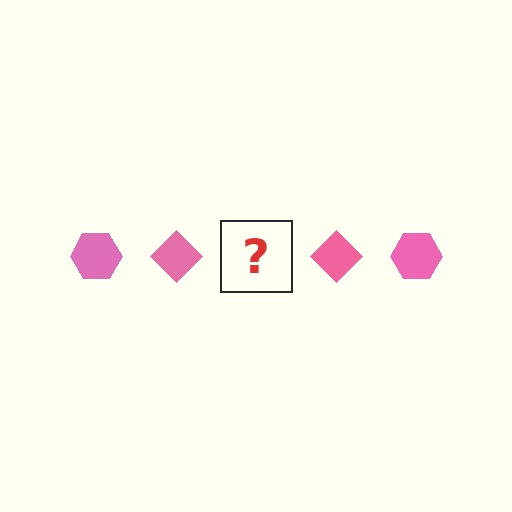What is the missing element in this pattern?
The missing element is a pink hexagon.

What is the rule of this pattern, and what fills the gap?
The rule is that the pattern cycles through hexagon, diamond shapes in pink. The gap should be filled with a pink hexagon.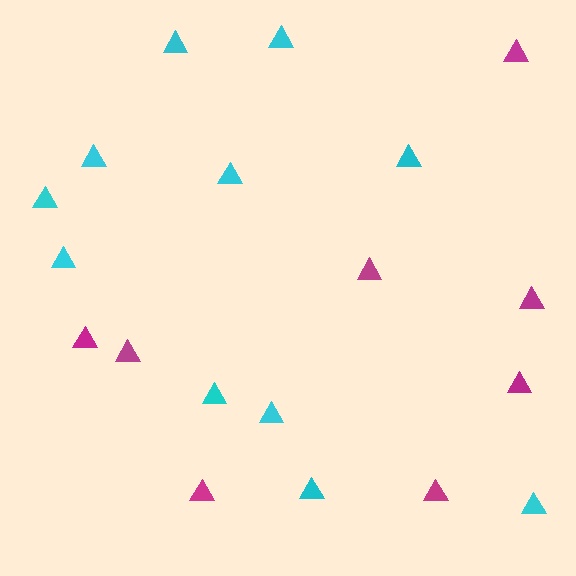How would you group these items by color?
There are 2 groups: one group of cyan triangles (11) and one group of magenta triangles (8).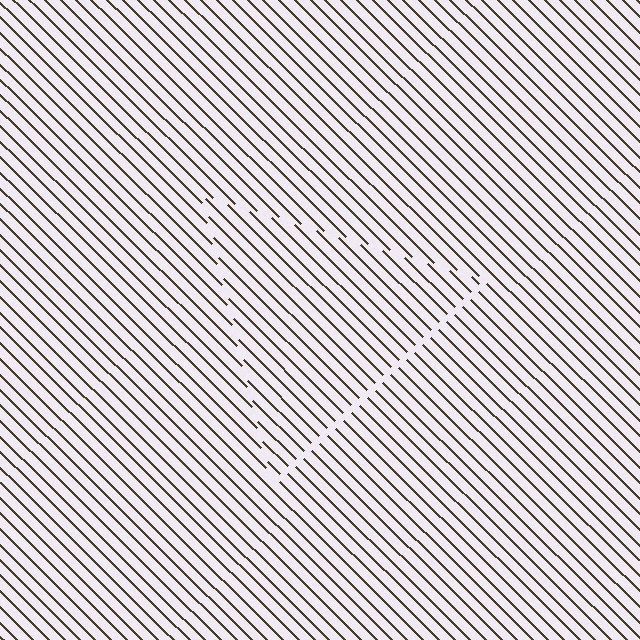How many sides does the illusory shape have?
3 sides — the line-ends trace a triangle.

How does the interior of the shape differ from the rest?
The interior of the shape contains the same grating, shifted by half a period — the contour is defined by the phase discontinuity where line-ends from the inner and outer gratings abut.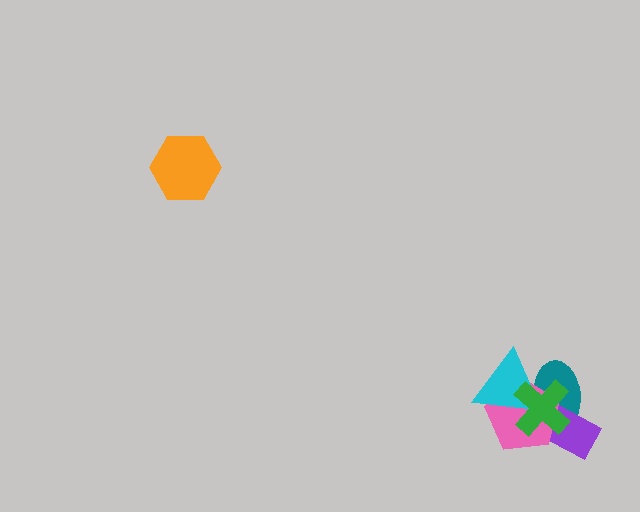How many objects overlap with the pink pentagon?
4 objects overlap with the pink pentagon.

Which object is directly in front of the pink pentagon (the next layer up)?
The cyan triangle is directly in front of the pink pentagon.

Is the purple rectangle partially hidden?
Yes, it is partially covered by another shape.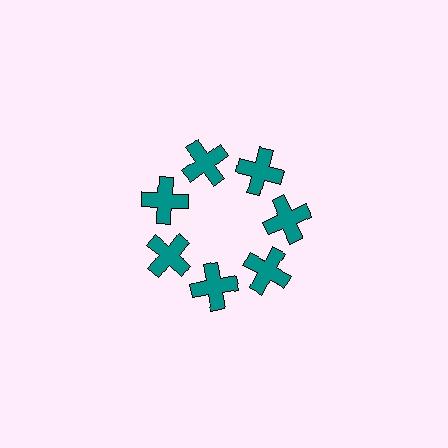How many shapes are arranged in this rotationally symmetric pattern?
There are 7 shapes, arranged in 7 groups of 1.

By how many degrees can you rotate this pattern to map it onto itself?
The pattern maps onto itself every 51 degrees of rotation.